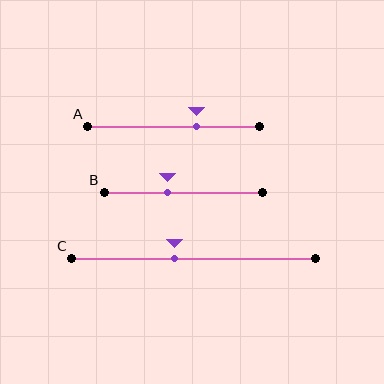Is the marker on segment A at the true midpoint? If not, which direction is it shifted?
No, the marker on segment A is shifted to the right by about 13% of the segment length.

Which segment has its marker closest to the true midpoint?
Segment C has its marker closest to the true midpoint.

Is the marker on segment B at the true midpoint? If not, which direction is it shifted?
No, the marker on segment B is shifted to the left by about 10% of the segment length.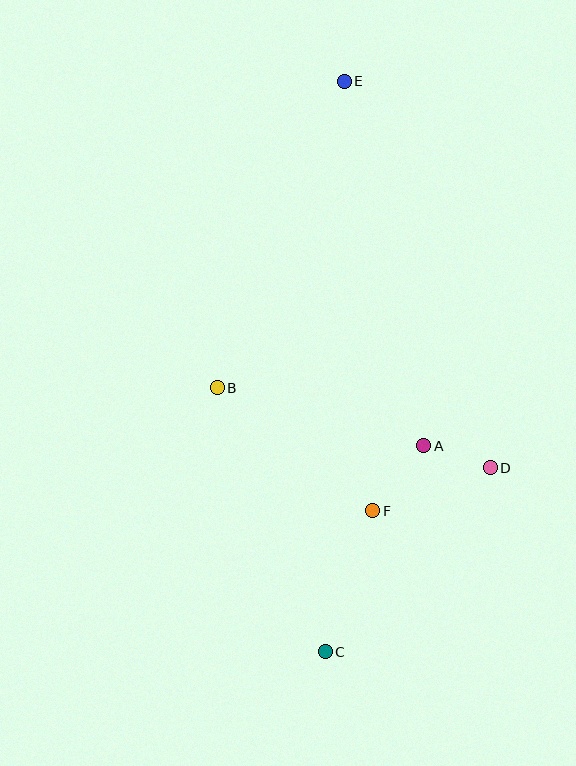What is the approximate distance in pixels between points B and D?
The distance between B and D is approximately 284 pixels.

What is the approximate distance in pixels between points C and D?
The distance between C and D is approximately 247 pixels.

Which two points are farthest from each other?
Points C and E are farthest from each other.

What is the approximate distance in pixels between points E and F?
The distance between E and F is approximately 430 pixels.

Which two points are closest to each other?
Points A and D are closest to each other.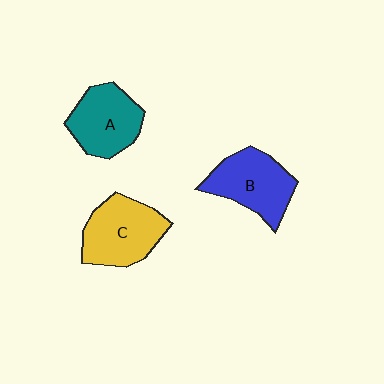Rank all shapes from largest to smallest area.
From largest to smallest: C (yellow), B (blue), A (teal).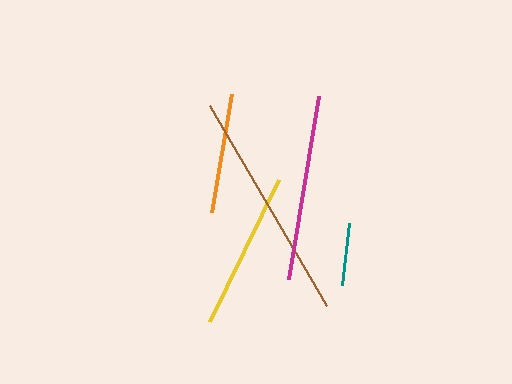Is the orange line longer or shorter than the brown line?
The brown line is longer than the orange line.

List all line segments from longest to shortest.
From longest to shortest: brown, magenta, yellow, orange, teal.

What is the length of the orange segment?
The orange segment is approximately 120 pixels long.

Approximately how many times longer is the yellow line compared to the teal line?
The yellow line is approximately 2.6 times the length of the teal line.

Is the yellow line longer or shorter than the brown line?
The brown line is longer than the yellow line.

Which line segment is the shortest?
The teal line is the shortest at approximately 61 pixels.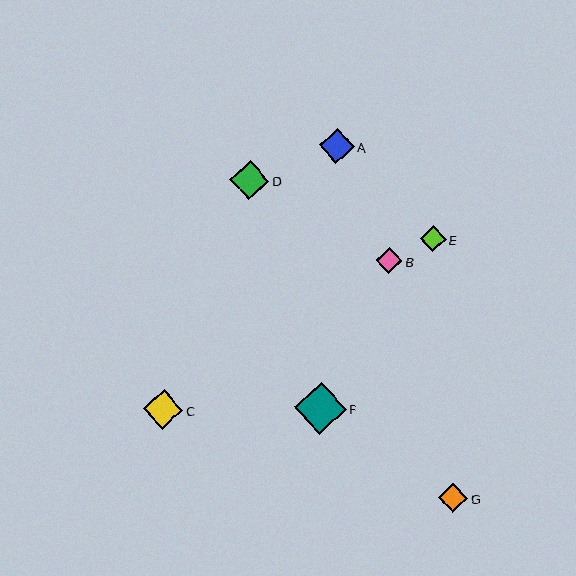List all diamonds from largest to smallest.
From largest to smallest: F, C, D, A, G, B, E.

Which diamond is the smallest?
Diamond E is the smallest with a size of approximately 26 pixels.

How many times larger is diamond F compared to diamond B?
Diamond F is approximately 1.9 times the size of diamond B.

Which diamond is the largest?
Diamond F is the largest with a size of approximately 52 pixels.